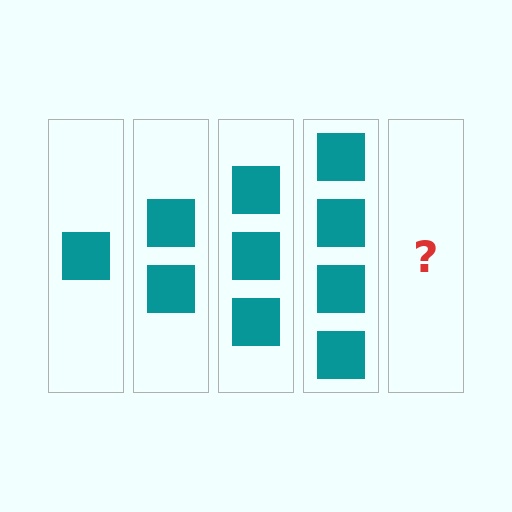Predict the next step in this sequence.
The next step is 5 squares.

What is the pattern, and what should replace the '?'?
The pattern is that each step adds one more square. The '?' should be 5 squares.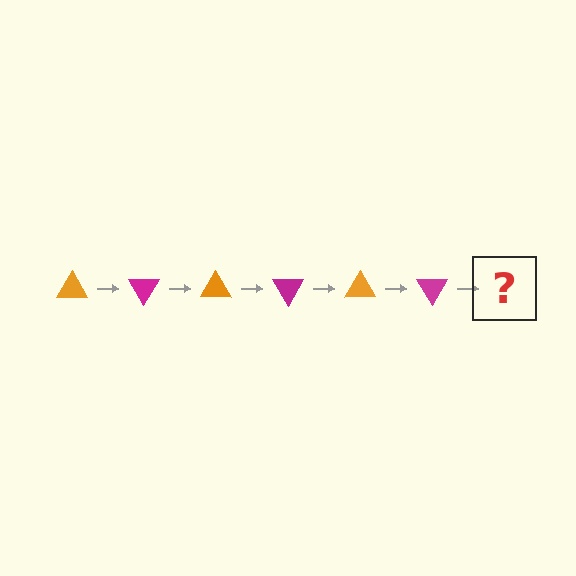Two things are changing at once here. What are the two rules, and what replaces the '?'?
The two rules are that it rotates 60 degrees each step and the color cycles through orange and magenta. The '?' should be an orange triangle, rotated 360 degrees from the start.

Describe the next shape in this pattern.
It should be an orange triangle, rotated 360 degrees from the start.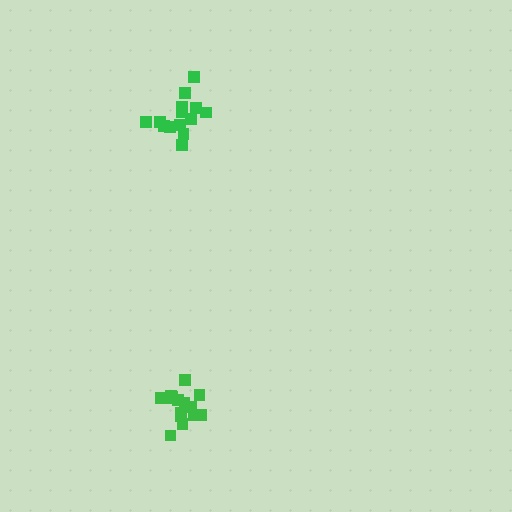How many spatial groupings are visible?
There are 2 spatial groupings.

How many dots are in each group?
Group 1: 14 dots, Group 2: 15 dots (29 total).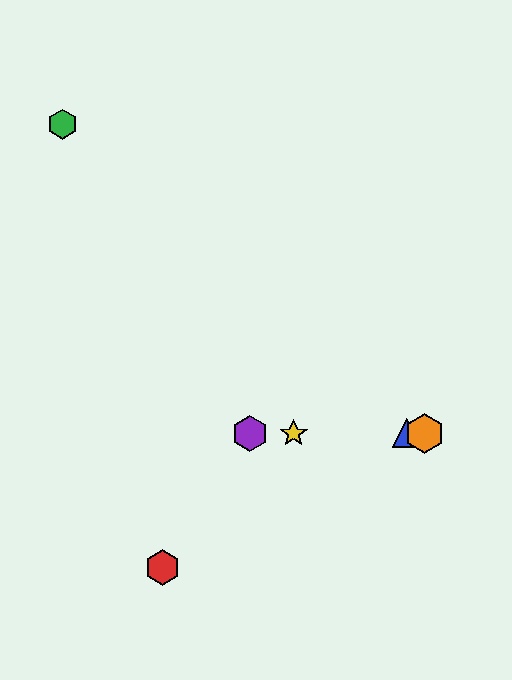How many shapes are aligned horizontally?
4 shapes (the blue triangle, the yellow star, the purple hexagon, the orange hexagon) are aligned horizontally.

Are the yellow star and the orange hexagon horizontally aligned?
Yes, both are at y≈433.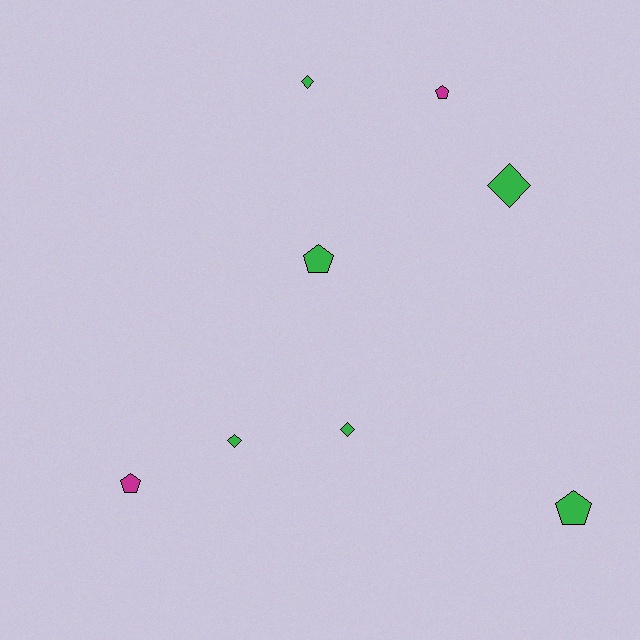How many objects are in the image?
There are 8 objects.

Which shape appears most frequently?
Diamond, with 4 objects.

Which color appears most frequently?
Green, with 6 objects.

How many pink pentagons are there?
There are no pink pentagons.